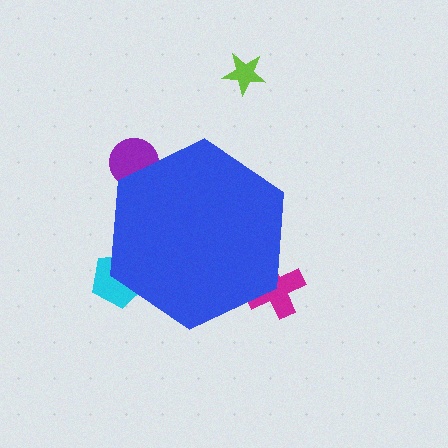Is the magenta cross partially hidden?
Yes, the magenta cross is partially hidden behind the blue hexagon.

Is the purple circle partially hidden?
Yes, the purple circle is partially hidden behind the blue hexagon.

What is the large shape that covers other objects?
A blue hexagon.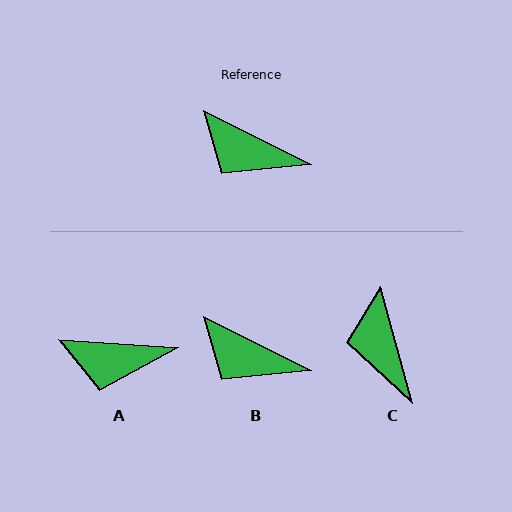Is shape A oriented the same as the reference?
No, it is off by about 23 degrees.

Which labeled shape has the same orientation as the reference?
B.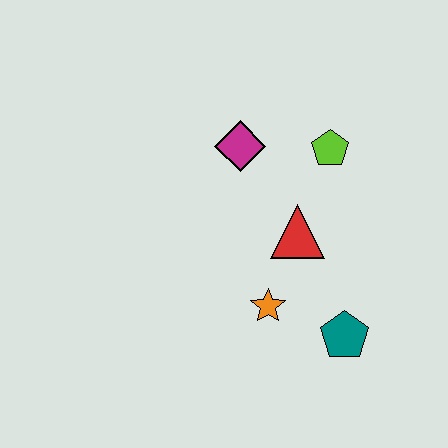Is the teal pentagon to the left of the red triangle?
No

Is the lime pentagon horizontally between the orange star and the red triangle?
No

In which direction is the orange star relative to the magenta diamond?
The orange star is below the magenta diamond.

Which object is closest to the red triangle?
The orange star is closest to the red triangle.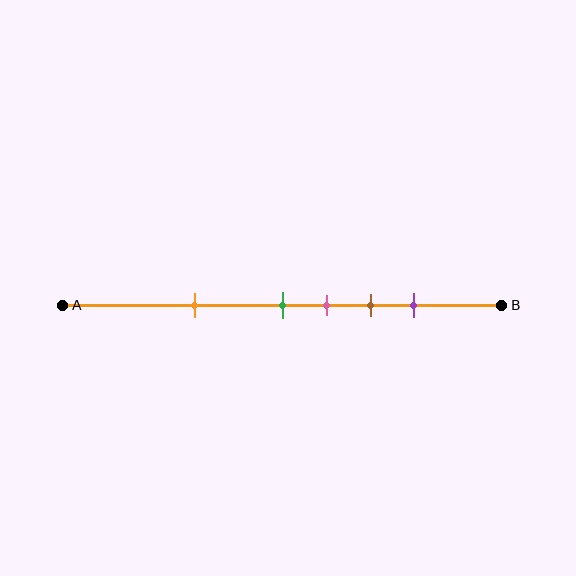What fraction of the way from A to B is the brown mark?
The brown mark is approximately 70% (0.7) of the way from A to B.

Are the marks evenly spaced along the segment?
No, the marks are not evenly spaced.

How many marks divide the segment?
There are 5 marks dividing the segment.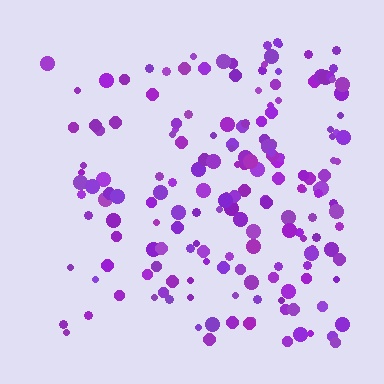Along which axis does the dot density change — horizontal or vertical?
Horizontal.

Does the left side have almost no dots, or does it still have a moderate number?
Still a moderate number, just noticeably fewer than the right.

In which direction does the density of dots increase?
From left to right, with the right side densest.